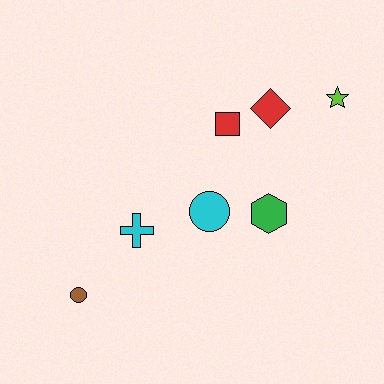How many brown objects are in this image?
There is 1 brown object.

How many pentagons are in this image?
There are no pentagons.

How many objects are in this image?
There are 7 objects.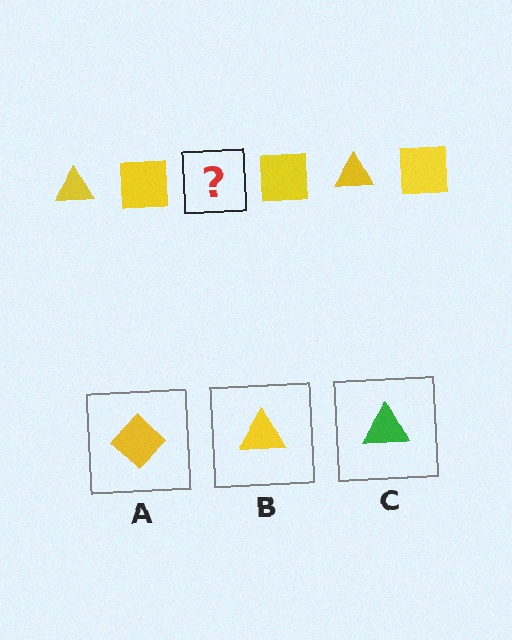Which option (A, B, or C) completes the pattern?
B.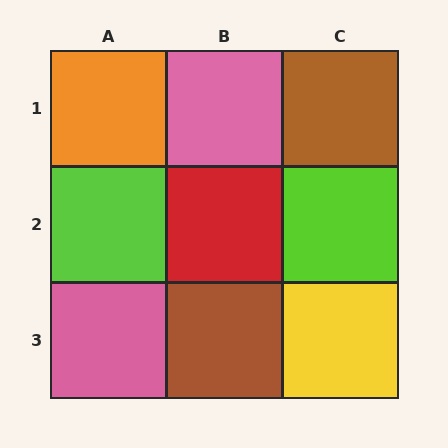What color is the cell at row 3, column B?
Brown.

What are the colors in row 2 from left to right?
Lime, red, lime.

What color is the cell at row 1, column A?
Orange.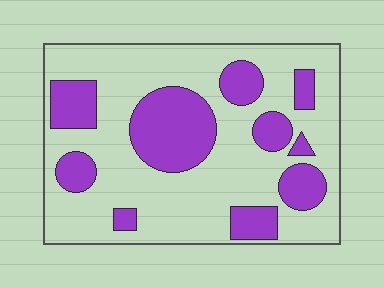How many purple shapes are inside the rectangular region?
10.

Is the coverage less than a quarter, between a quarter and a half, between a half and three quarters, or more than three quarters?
Between a quarter and a half.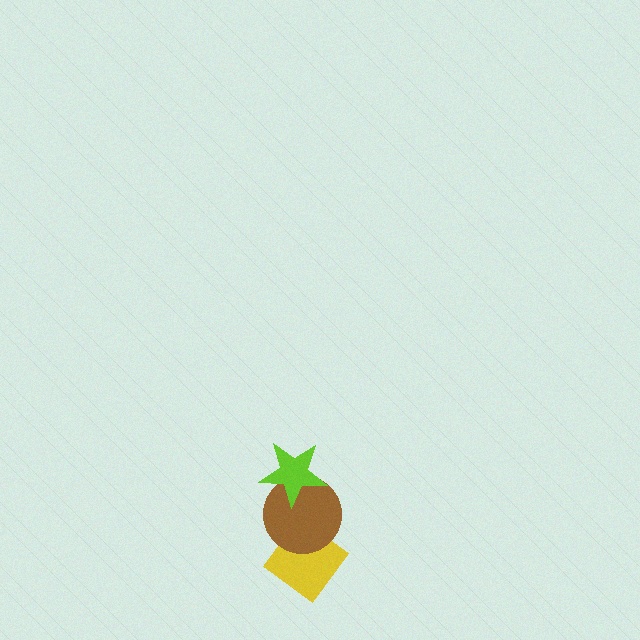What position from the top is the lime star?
The lime star is 1st from the top.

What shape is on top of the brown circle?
The lime star is on top of the brown circle.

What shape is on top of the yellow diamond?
The brown circle is on top of the yellow diamond.